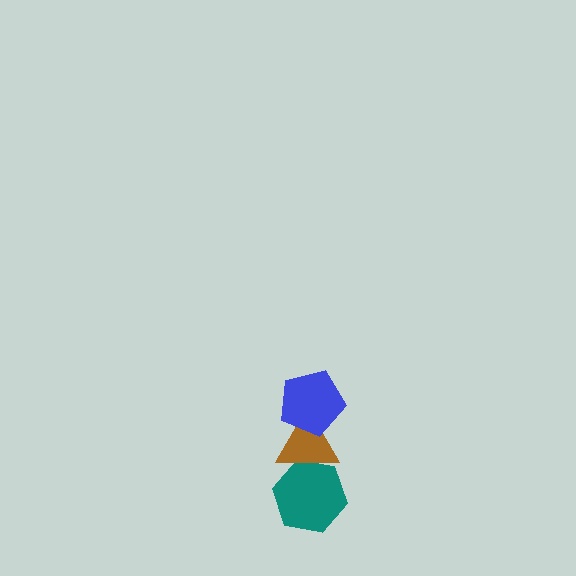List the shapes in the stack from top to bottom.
From top to bottom: the blue pentagon, the brown triangle, the teal hexagon.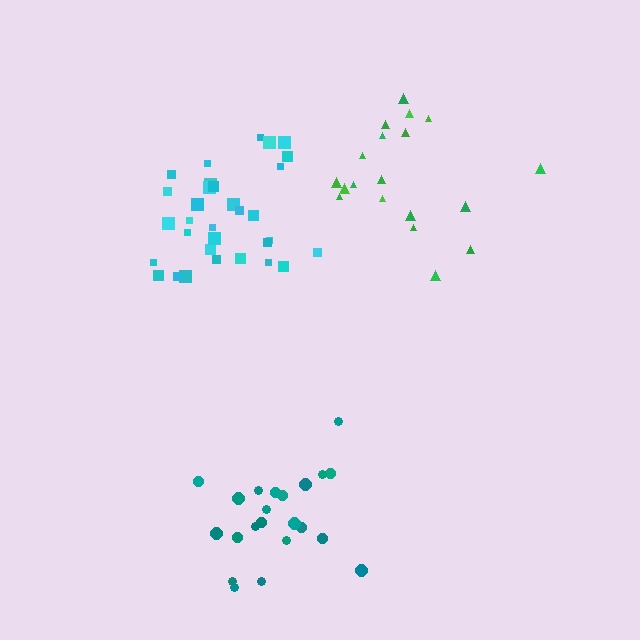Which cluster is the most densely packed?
Cyan.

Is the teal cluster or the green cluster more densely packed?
Teal.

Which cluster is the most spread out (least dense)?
Green.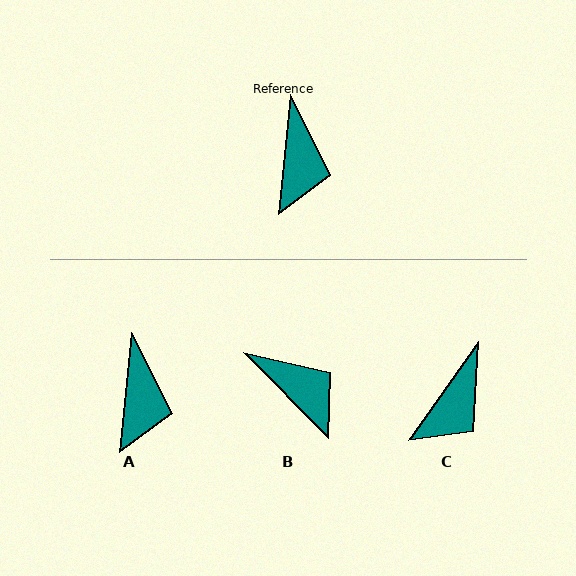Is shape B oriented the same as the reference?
No, it is off by about 50 degrees.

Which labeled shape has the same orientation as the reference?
A.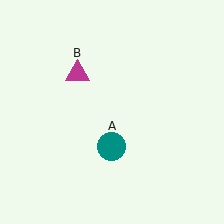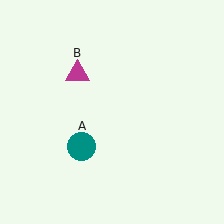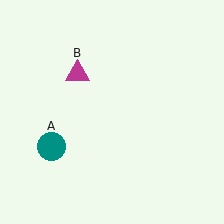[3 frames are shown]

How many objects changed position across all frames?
1 object changed position: teal circle (object A).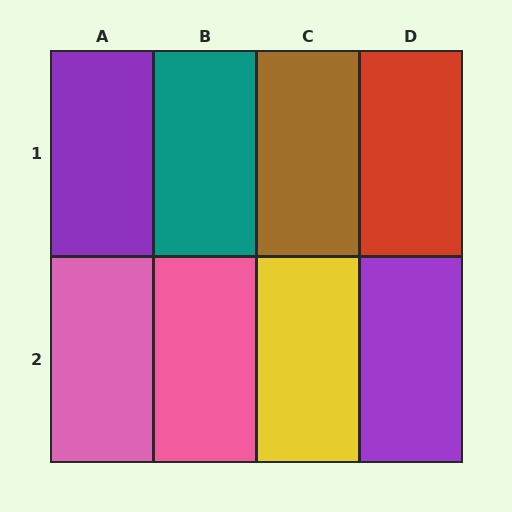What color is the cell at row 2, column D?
Purple.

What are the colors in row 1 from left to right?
Purple, teal, brown, red.